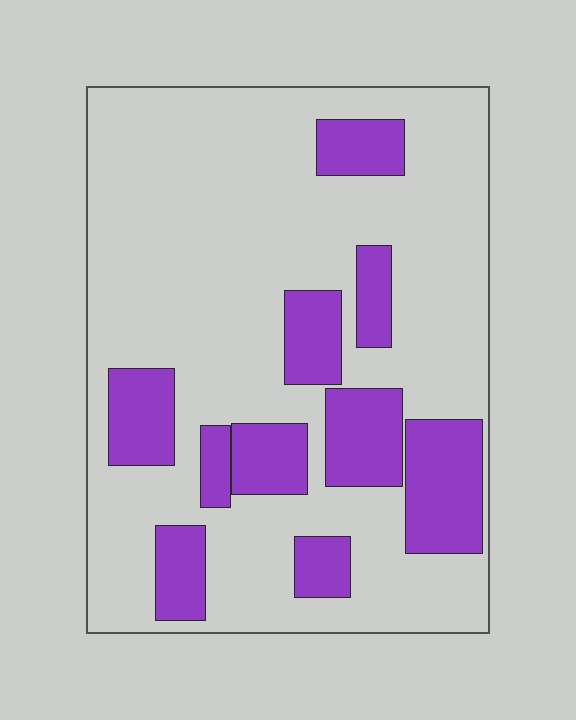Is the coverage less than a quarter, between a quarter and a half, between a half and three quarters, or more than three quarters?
Between a quarter and a half.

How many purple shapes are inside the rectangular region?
10.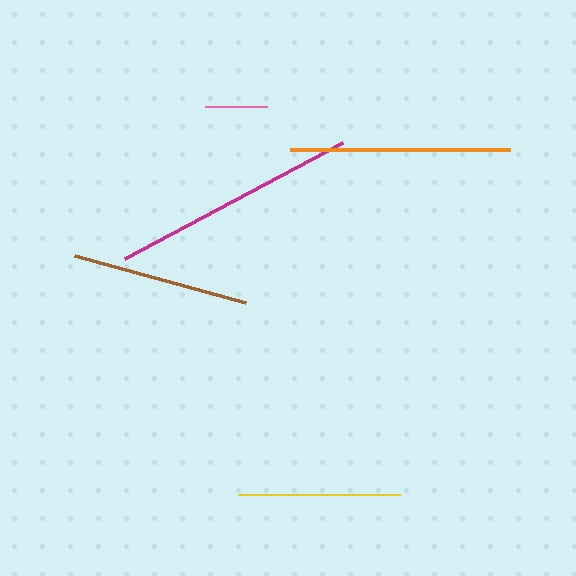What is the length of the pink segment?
The pink segment is approximately 62 pixels long.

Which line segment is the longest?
The magenta line is the longest at approximately 248 pixels.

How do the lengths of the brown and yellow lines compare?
The brown and yellow lines are approximately the same length.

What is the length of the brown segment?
The brown segment is approximately 177 pixels long.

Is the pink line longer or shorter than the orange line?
The orange line is longer than the pink line.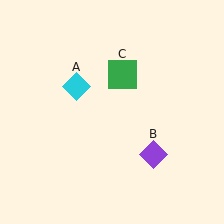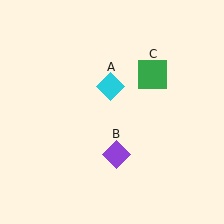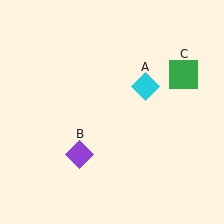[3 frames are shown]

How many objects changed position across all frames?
3 objects changed position: cyan diamond (object A), purple diamond (object B), green square (object C).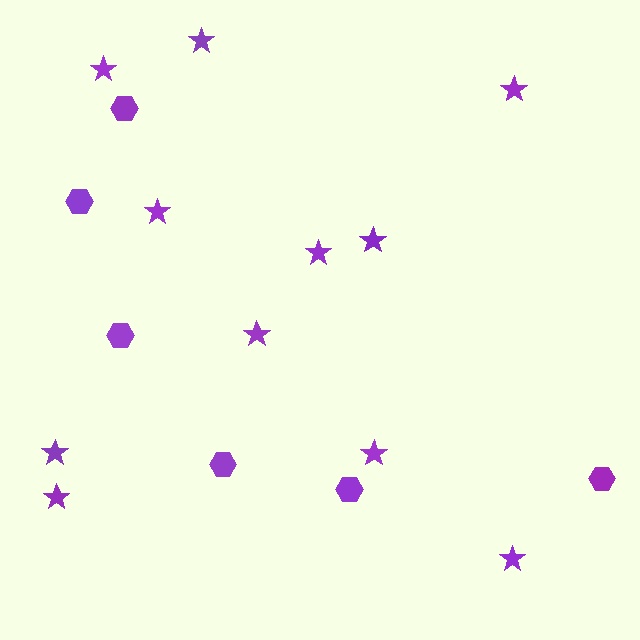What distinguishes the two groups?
There are 2 groups: one group of stars (11) and one group of hexagons (6).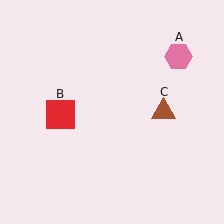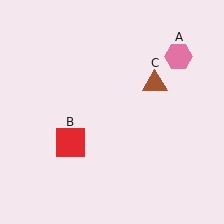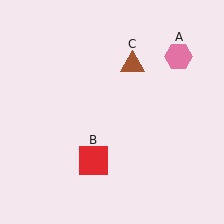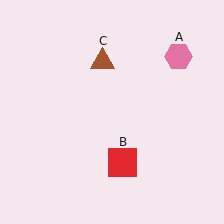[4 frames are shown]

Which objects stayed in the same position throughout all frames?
Pink hexagon (object A) remained stationary.